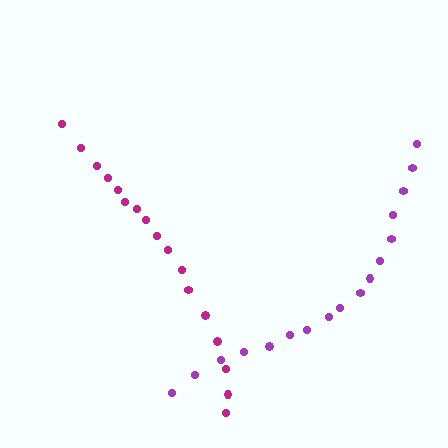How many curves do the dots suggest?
There are 2 distinct paths.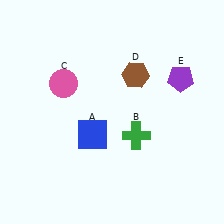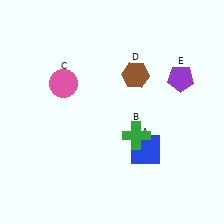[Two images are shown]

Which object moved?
The blue square (A) moved right.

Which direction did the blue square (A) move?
The blue square (A) moved right.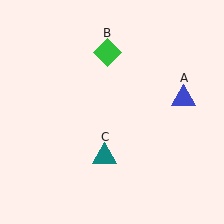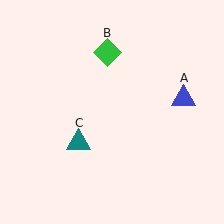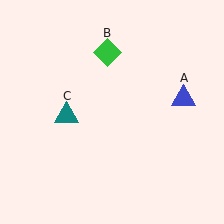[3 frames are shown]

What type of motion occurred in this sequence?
The teal triangle (object C) rotated clockwise around the center of the scene.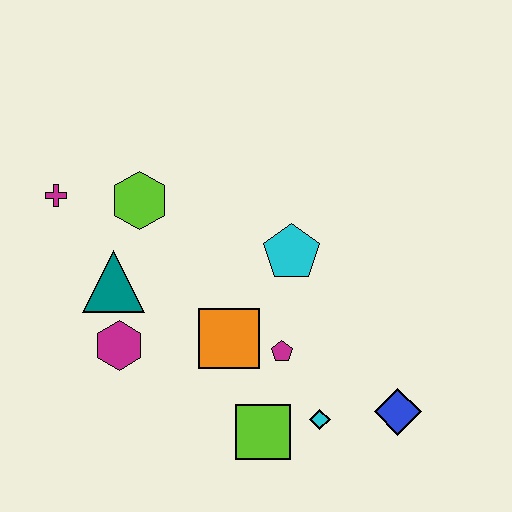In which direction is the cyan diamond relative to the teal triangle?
The cyan diamond is to the right of the teal triangle.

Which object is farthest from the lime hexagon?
The blue diamond is farthest from the lime hexagon.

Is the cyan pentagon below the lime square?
No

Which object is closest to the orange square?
The magenta pentagon is closest to the orange square.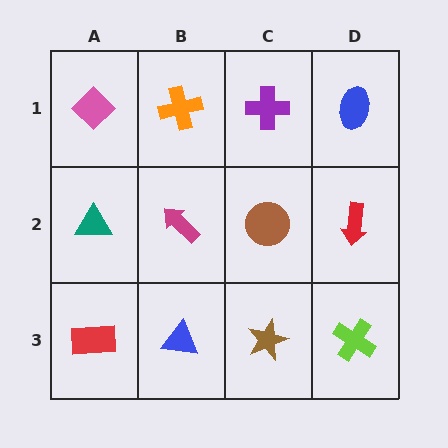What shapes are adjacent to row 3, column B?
A magenta arrow (row 2, column B), a red rectangle (row 3, column A), a brown star (row 3, column C).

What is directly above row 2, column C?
A purple cross.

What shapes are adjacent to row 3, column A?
A teal triangle (row 2, column A), a blue triangle (row 3, column B).